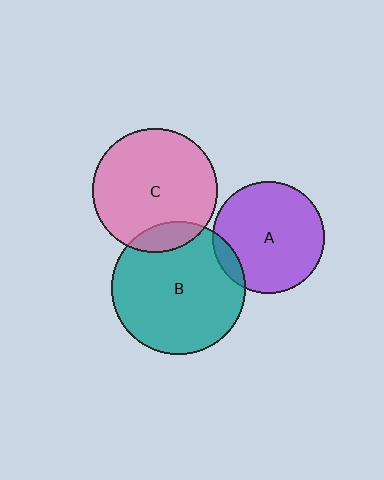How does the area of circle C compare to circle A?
Approximately 1.2 times.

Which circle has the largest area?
Circle B (teal).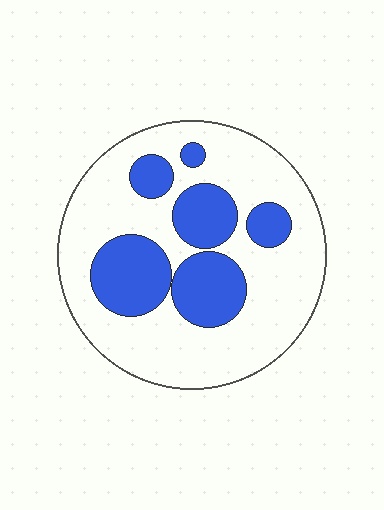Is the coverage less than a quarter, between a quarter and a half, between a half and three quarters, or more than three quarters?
Between a quarter and a half.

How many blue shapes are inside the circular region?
6.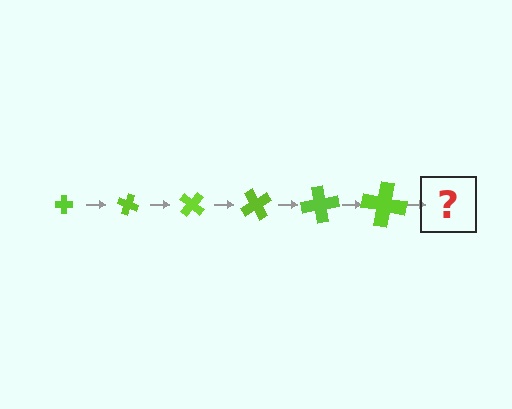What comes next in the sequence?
The next element should be a cross, larger than the previous one and rotated 120 degrees from the start.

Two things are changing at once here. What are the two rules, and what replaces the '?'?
The two rules are that the cross grows larger each step and it rotates 20 degrees each step. The '?' should be a cross, larger than the previous one and rotated 120 degrees from the start.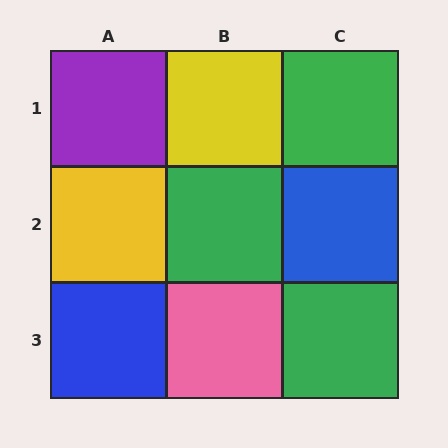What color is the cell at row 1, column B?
Yellow.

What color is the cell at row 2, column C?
Blue.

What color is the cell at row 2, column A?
Yellow.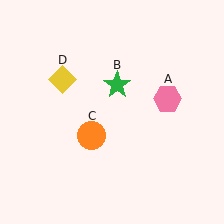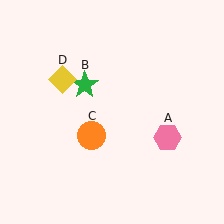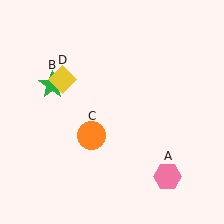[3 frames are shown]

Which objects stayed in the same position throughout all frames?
Orange circle (object C) and yellow diamond (object D) remained stationary.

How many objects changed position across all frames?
2 objects changed position: pink hexagon (object A), green star (object B).